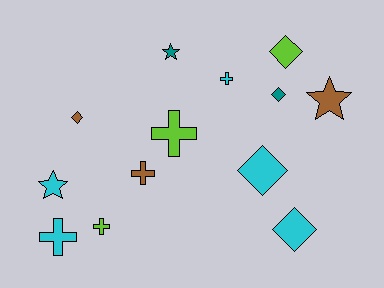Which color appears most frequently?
Cyan, with 5 objects.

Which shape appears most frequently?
Cross, with 5 objects.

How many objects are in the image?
There are 13 objects.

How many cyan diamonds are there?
There are 2 cyan diamonds.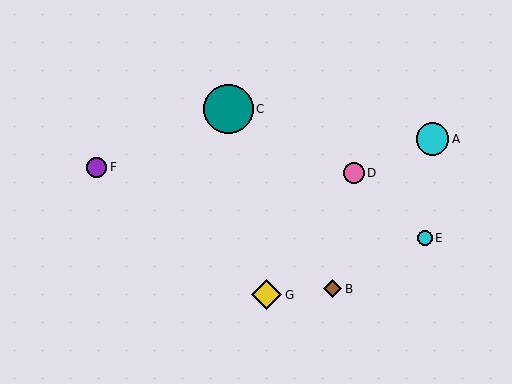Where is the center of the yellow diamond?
The center of the yellow diamond is at (267, 295).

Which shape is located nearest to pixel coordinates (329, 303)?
The brown diamond (labeled B) at (333, 289) is nearest to that location.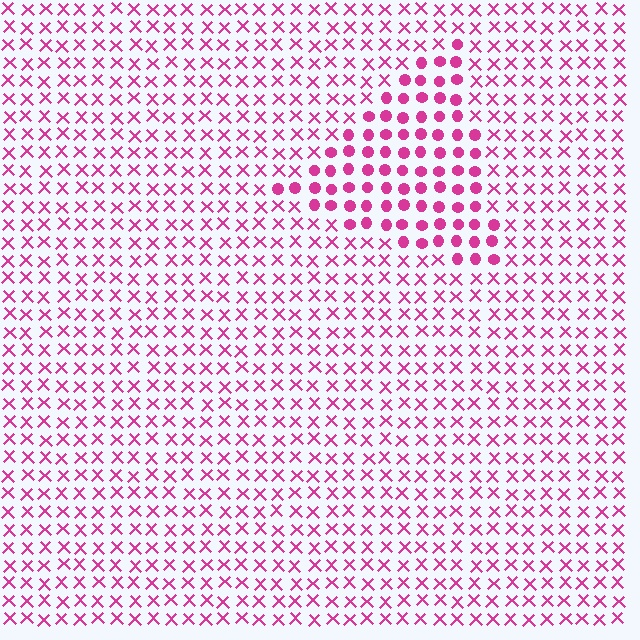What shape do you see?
I see a triangle.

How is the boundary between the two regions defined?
The boundary is defined by a change in element shape: circles inside vs. X marks outside. All elements share the same color and spacing.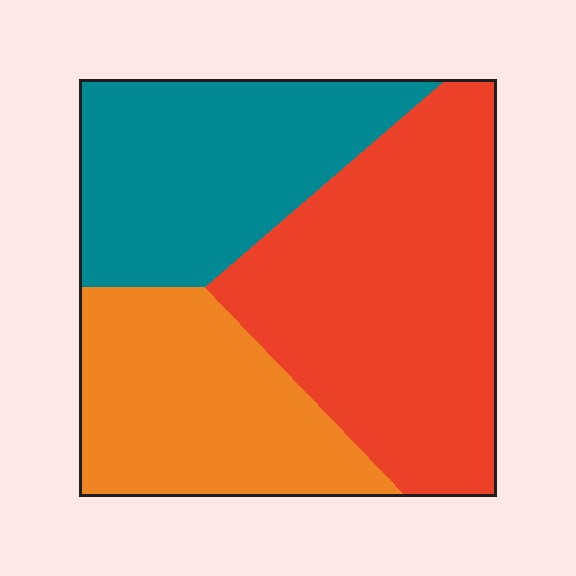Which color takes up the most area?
Red, at roughly 45%.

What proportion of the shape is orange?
Orange covers about 25% of the shape.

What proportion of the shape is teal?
Teal takes up about one third (1/3) of the shape.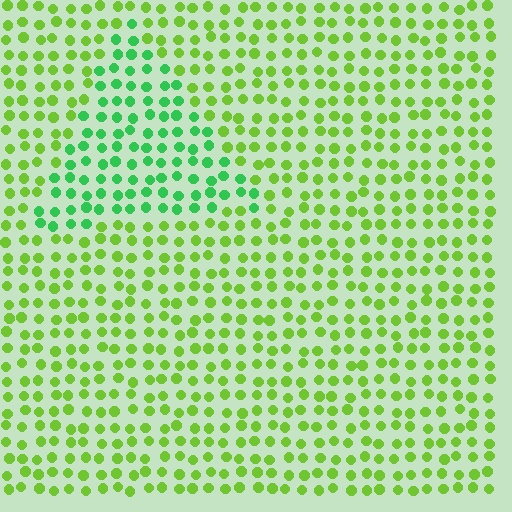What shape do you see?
I see a triangle.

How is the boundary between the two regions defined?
The boundary is defined purely by a slight shift in hue (about 39 degrees). Spacing, size, and orientation are identical on both sides.